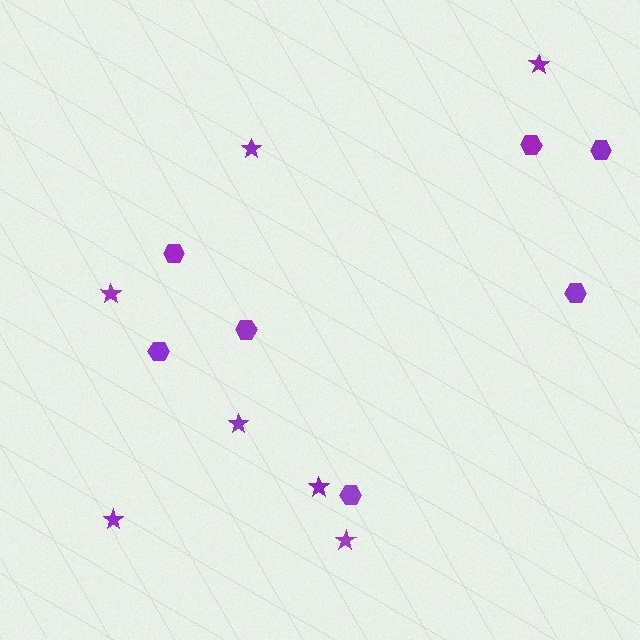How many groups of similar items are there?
There are 2 groups: one group of hexagons (7) and one group of stars (7).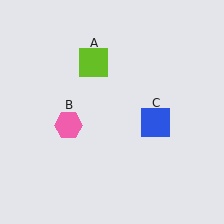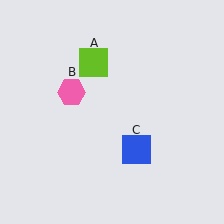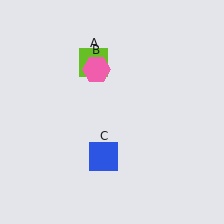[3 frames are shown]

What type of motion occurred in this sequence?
The pink hexagon (object B), blue square (object C) rotated clockwise around the center of the scene.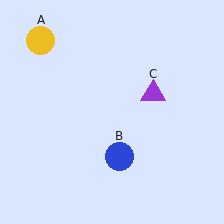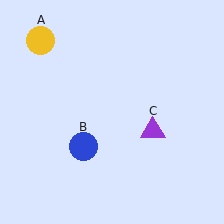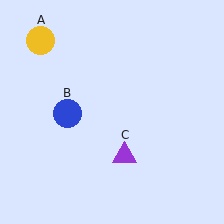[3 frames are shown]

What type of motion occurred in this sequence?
The blue circle (object B), purple triangle (object C) rotated clockwise around the center of the scene.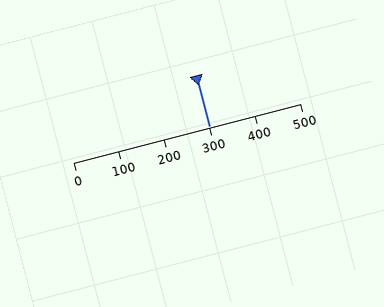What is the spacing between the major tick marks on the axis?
The major ticks are spaced 100 apart.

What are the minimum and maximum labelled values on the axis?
The axis runs from 0 to 500.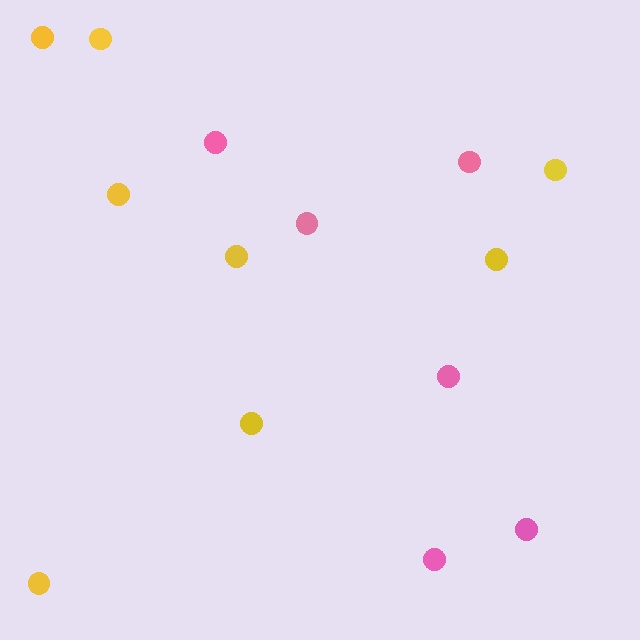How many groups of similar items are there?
There are 2 groups: one group of yellow circles (8) and one group of pink circles (6).